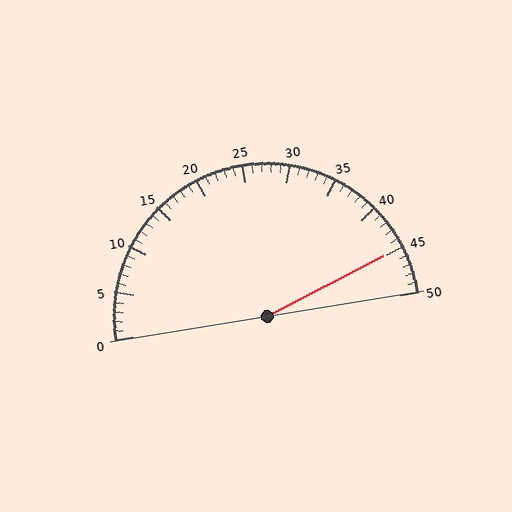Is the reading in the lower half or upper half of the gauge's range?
The reading is in the upper half of the range (0 to 50).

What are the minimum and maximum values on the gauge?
The gauge ranges from 0 to 50.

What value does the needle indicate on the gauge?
The needle indicates approximately 45.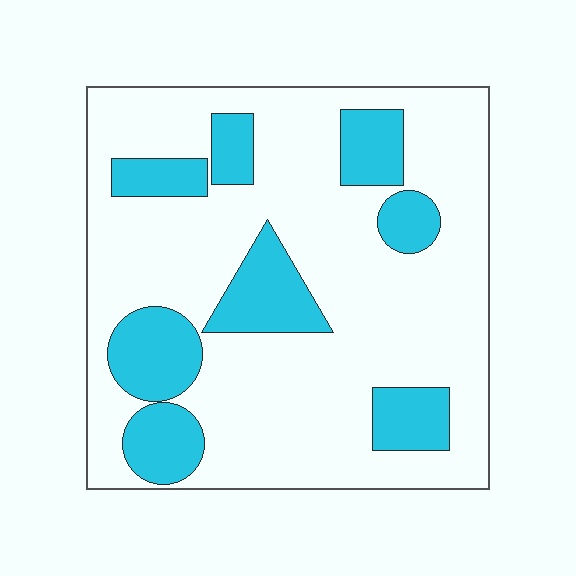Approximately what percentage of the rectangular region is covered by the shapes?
Approximately 25%.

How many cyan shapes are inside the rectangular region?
8.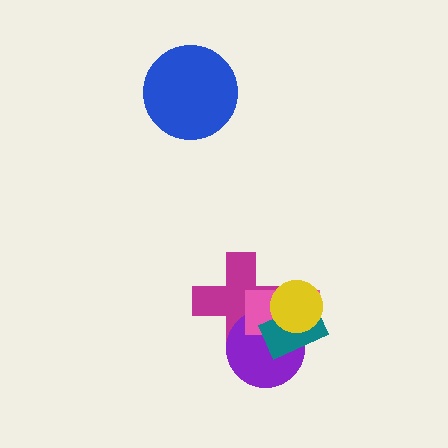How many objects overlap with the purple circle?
4 objects overlap with the purple circle.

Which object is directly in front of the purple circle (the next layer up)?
The pink rectangle is directly in front of the purple circle.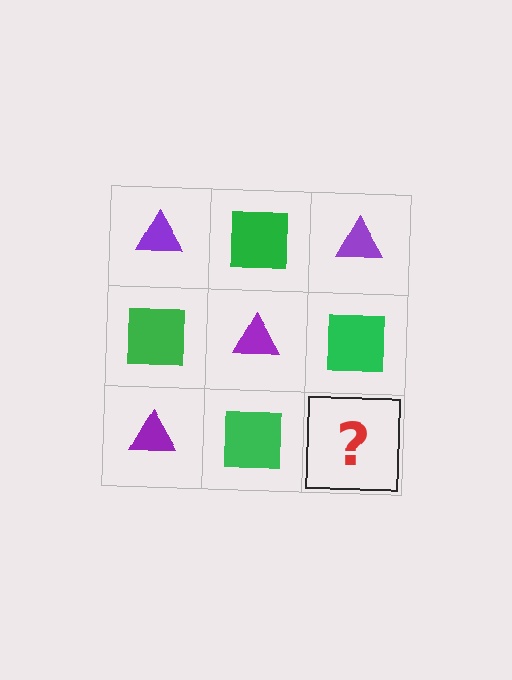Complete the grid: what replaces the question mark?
The question mark should be replaced with a purple triangle.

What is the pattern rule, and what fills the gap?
The rule is that it alternates purple triangle and green square in a checkerboard pattern. The gap should be filled with a purple triangle.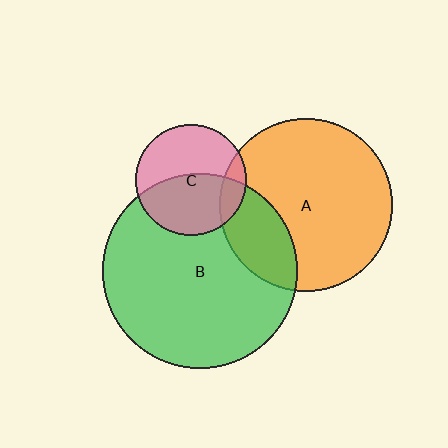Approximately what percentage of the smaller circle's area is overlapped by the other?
Approximately 50%.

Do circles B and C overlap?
Yes.